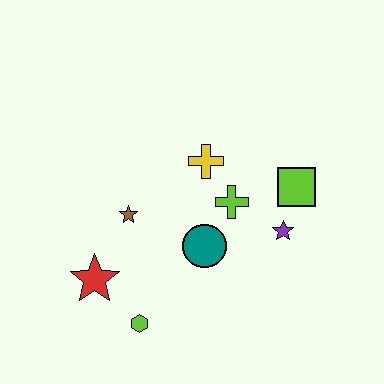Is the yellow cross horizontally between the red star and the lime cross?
Yes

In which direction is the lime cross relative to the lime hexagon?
The lime cross is above the lime hexagon.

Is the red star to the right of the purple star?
No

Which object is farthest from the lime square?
The red star is farthest from the lime square.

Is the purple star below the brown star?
Yes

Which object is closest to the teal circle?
The lime cross is closest to the teal circle.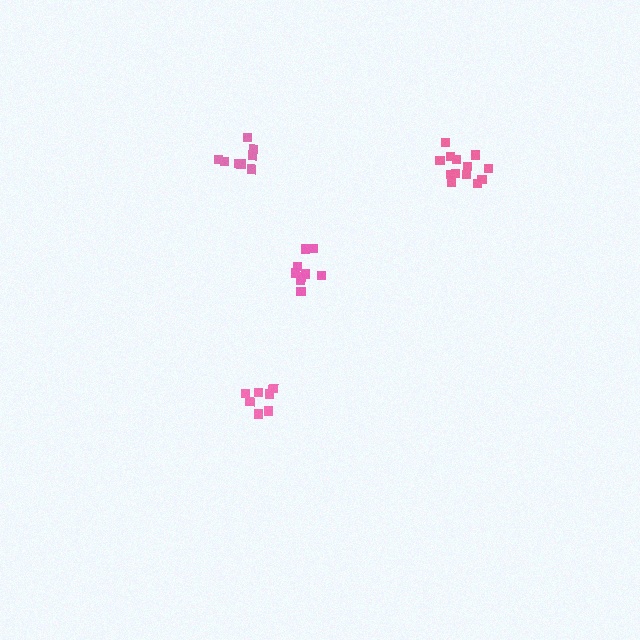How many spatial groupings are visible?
There are 4 spatial groupings.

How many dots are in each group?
Group 1: 13 dots, Group 2: 8 dots, Group 3: 9 dots, Group 4: 7 dots (37 total).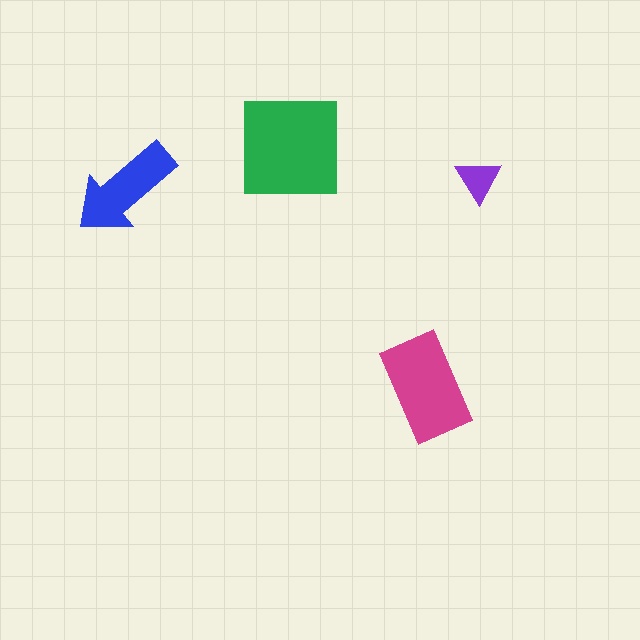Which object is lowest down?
The magenta rectangle is bottommost.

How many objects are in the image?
There are 4 objects in the image.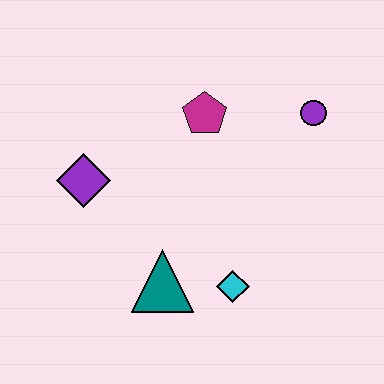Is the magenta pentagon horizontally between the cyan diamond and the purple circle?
No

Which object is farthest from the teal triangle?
The purple circle is farthest from the teal triangle.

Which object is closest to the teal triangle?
The cyan diamond is closest to the teal triangle.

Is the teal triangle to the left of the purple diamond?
No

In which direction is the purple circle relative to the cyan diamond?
The purple circle is above the cyan diamond.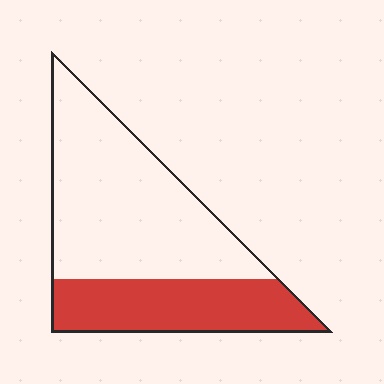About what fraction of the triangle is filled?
About one third (1/3).